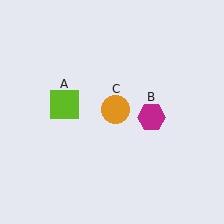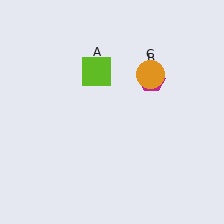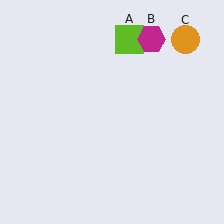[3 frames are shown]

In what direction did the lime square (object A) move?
The lime square (object A) moved up and to the right.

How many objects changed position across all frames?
3 objects changed position: lime square (object A), magenta hexagon (object B), orange circle (object C).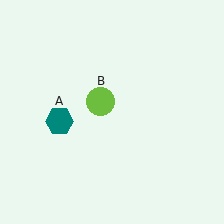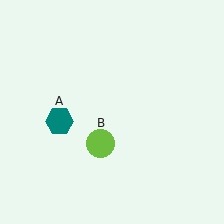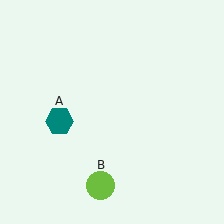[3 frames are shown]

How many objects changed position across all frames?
1 object changed position: lime circle (object B).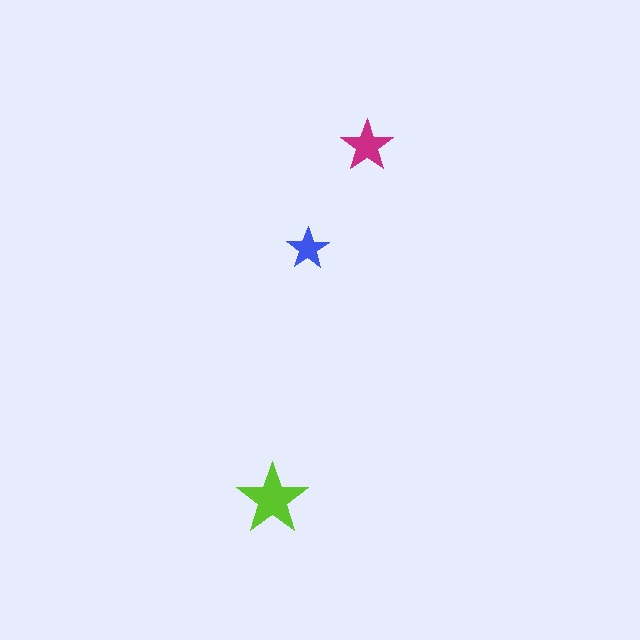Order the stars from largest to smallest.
the lime one, the magenta one, the blue one.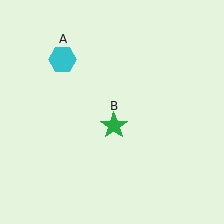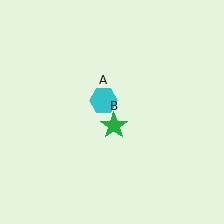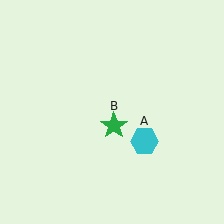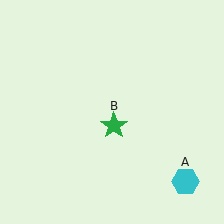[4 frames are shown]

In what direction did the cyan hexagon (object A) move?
The cyan hexagon (object A) moved down and to the right.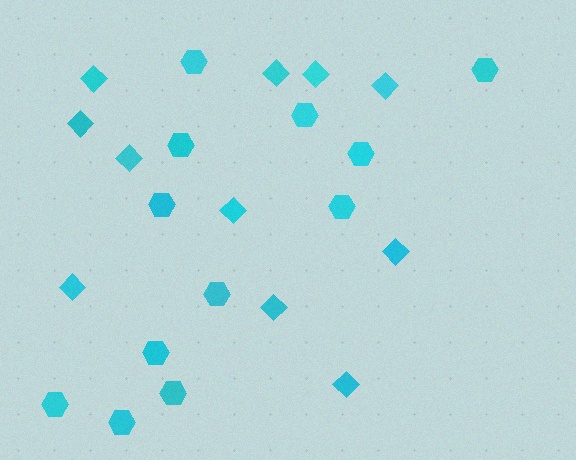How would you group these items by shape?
There are 2 groups: one group of hexagons (12) and one group of diamonds (11).